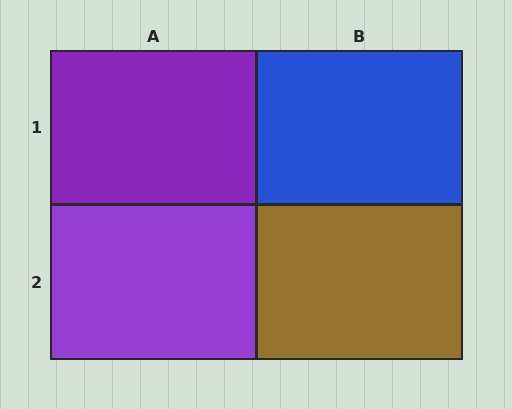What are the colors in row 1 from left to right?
Purple, blue.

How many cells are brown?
1 cell is brown.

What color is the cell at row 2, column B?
Brown.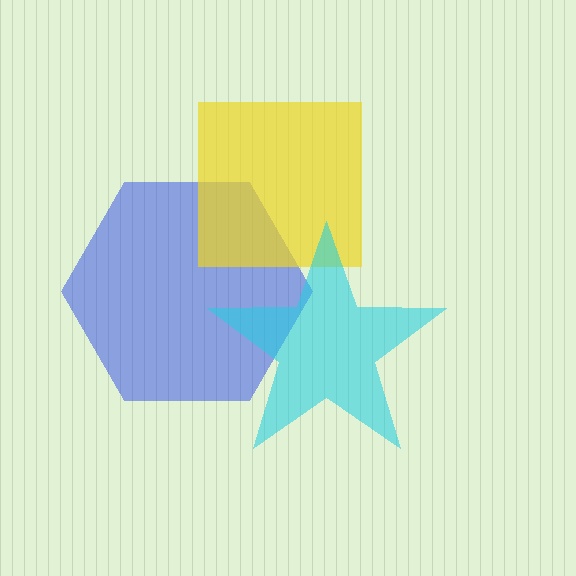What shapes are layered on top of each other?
The layered shapes are: a blue hexagon, a yellow square, a cyan star.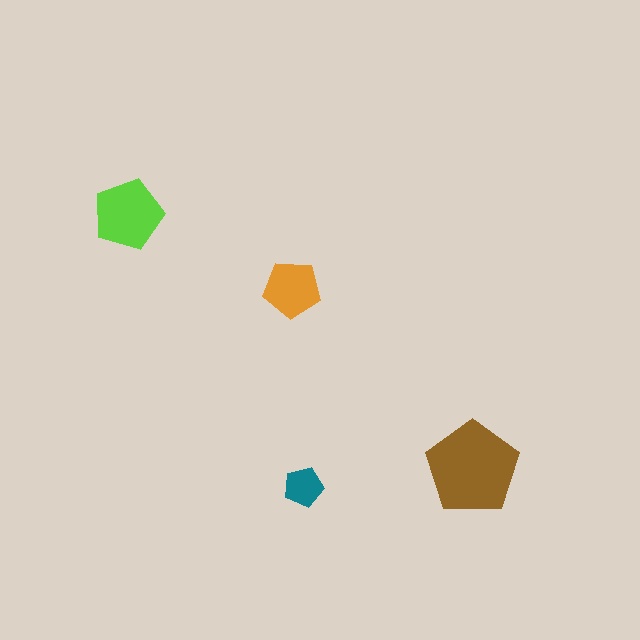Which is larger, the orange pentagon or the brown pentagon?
The brown one.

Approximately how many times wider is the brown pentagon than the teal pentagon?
About 2.5 times wider.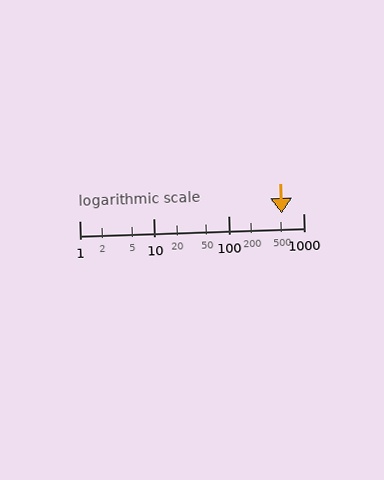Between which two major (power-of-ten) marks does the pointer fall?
The pointer is between 100 and 1000.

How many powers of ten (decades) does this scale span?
The scale spans 3 decades, from 1 to 1000.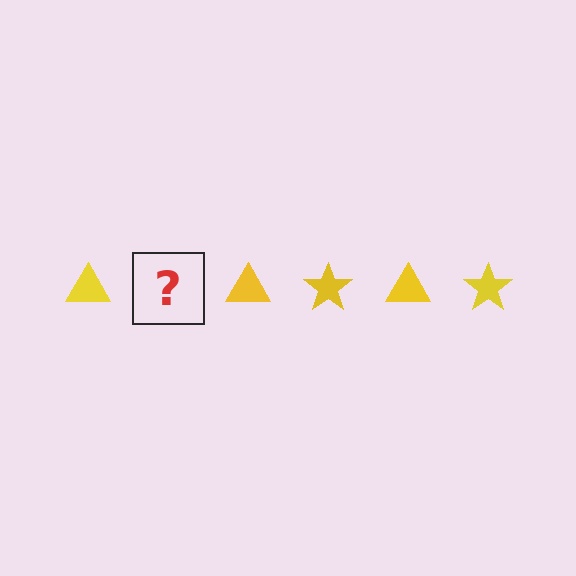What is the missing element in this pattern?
The missing element is a yellow star.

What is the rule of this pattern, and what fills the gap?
The rule is that the pattern cycles through triangle, star shapes in yellow. The gap should be filled with a yellow star.